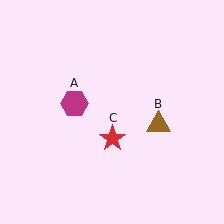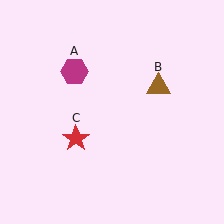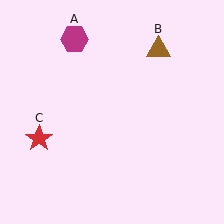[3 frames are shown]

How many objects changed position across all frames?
3 objects changed position: magenta hexagon (object A), brown triangle (object B), red star (object C).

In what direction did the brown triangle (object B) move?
The brown triangle (object B) moved up.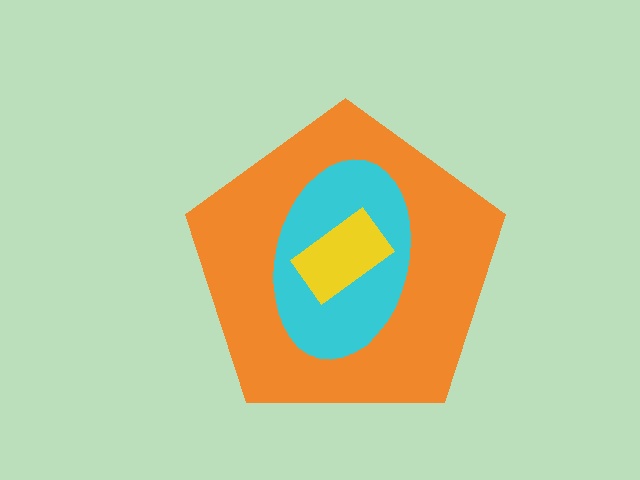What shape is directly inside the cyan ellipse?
The yellow rectangle.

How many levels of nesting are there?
3.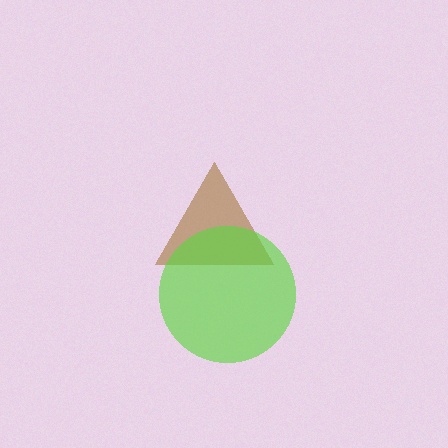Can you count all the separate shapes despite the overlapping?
Yes, there are 2 separate shapes.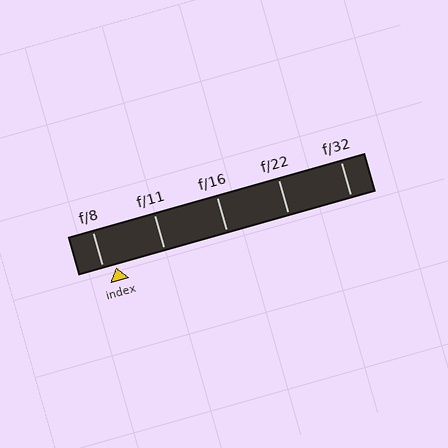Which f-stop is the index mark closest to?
The index mark is closest to f/8.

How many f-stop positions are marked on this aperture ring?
There are 5 f-stop positions marked.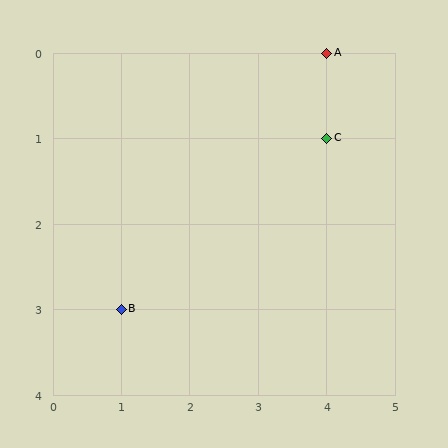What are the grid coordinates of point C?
Point C is at grid coordinates (4, 1).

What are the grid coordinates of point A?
Point A is at grid coordinates (4, 0).